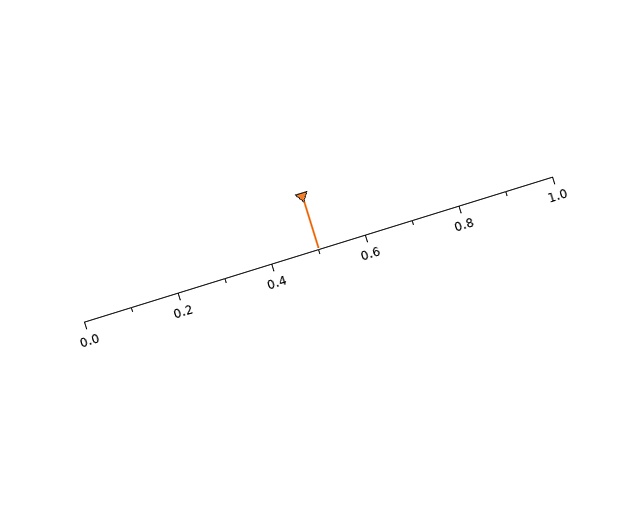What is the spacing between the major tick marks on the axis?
The major ticks are spaced 0.2 apart.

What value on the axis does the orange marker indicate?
The marker indicates approximately 0.5.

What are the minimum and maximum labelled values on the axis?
The axis runs from 0.0 to 1.0.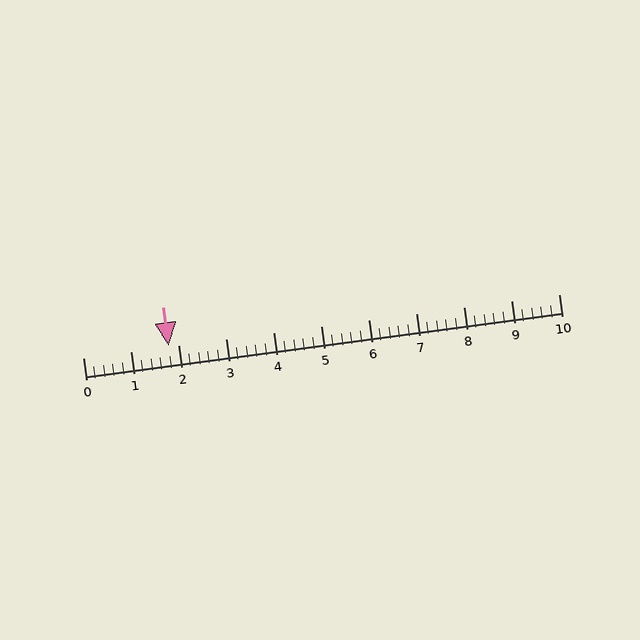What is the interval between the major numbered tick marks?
The major tick marks are spaced 1 units apart.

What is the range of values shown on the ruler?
The ruler shows values from 0 to 10.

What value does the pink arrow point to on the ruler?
The pink arrow points to approximately 1.8.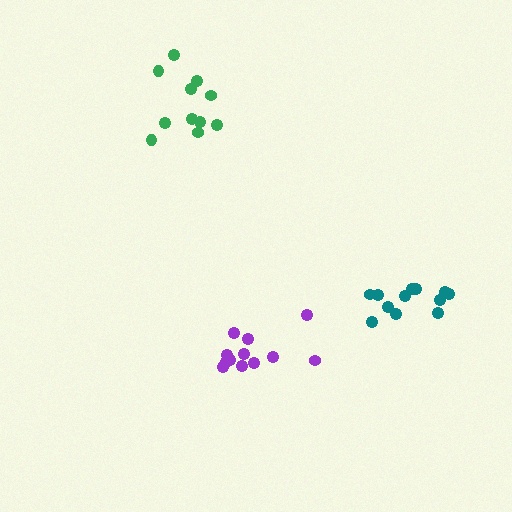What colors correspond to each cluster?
The clusters are colored: green, teal, purple.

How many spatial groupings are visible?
There are 3 spatial groupings.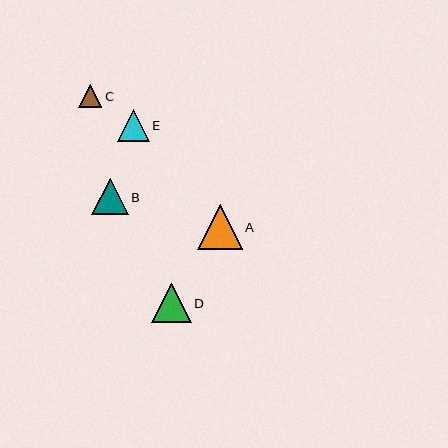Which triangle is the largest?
Triangle A is the largest with a size of approximately 45 pixels.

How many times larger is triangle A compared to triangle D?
Triangle A is approximately 1.1 times the size of triangle D.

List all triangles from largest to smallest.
From largest to smallest: A, D, B, E, C.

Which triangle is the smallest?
Triangle C is the smallest with a size of approximately 23 pixels.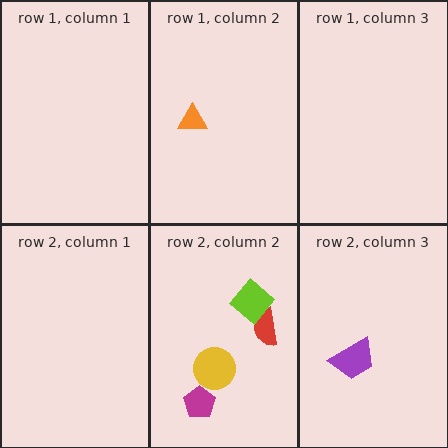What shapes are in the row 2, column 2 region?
The magenta pentagon, the red semicircle, the lime diamond, the yellow circle.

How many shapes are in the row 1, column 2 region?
1.